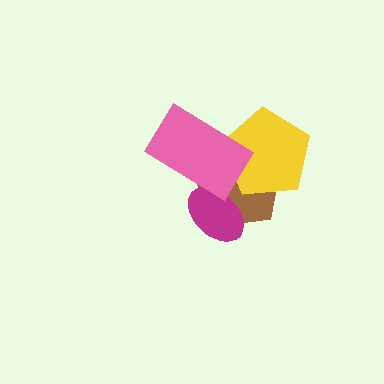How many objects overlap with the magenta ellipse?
2 objects overlap with the magenta ellipse.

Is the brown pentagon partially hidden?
Yes, it is partially covered by another shape.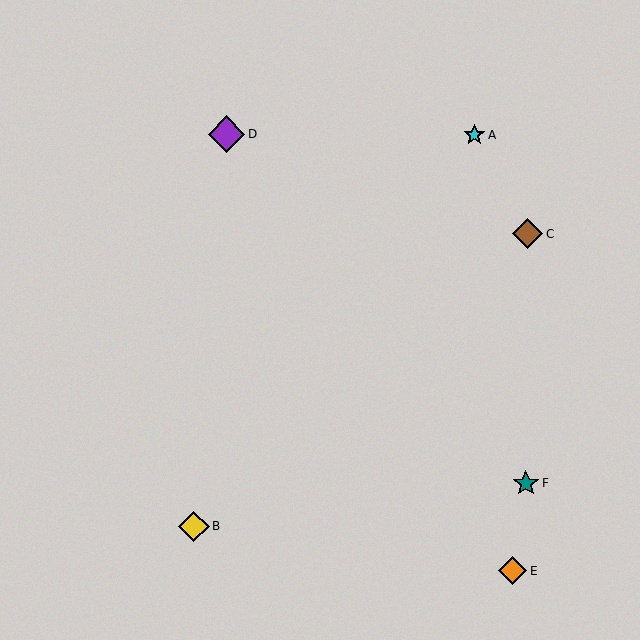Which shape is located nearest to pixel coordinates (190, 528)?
The yellow diamond (labeled B) at (194, 526) is nearest to that location.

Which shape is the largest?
The purple diamond (labeled D) is the largest.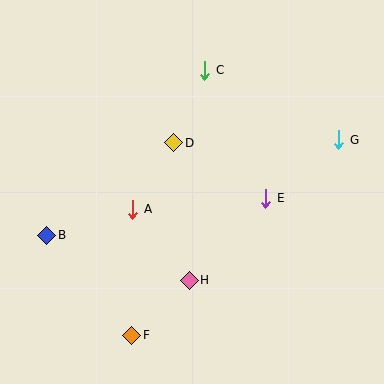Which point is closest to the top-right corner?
Point G is closest to the top-right corner.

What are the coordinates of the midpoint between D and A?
The midpoint between D and A is at (153, 176).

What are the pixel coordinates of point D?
Point D is at (174, 143).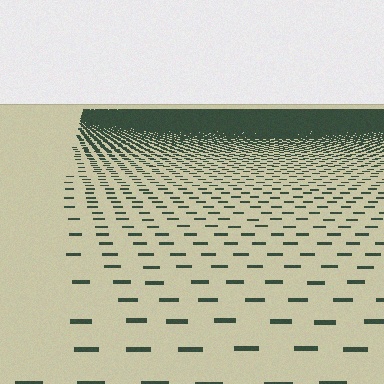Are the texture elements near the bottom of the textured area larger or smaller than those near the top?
Larger. Near the bottom, elements are closer to the viewer and appear at a bigger on-screen size.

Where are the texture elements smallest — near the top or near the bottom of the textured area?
Near the top.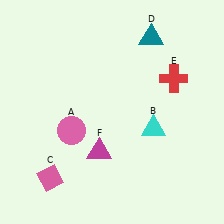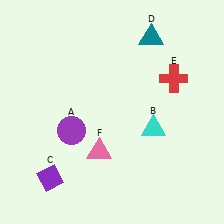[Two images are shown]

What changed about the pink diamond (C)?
In Image 1, C is pink. In Image 2, it changed to purple.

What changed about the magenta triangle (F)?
In Image 1, F is magenta. In Image 2, it changed to pink.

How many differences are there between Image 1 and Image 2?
There are 3 differences between the two images.